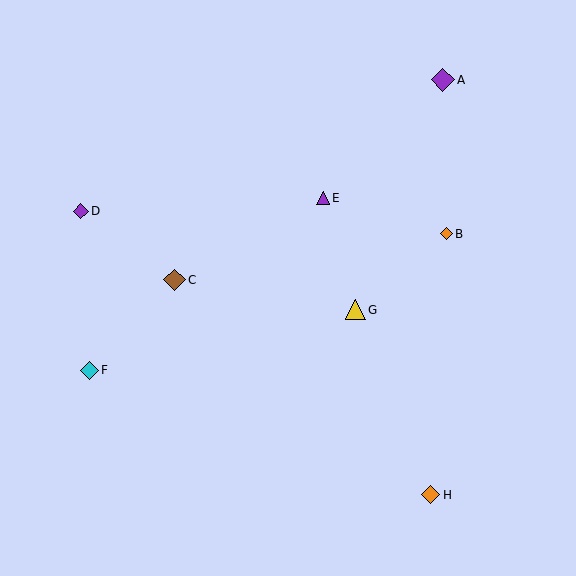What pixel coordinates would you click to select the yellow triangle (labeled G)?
Click at (355, 310) to select the yellow triangle G.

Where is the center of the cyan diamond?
The center of the cyan diamond is at (89, 370).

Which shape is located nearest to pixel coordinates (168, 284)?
The brown diamond (labeled C) at (174, 280) is nearest to that location.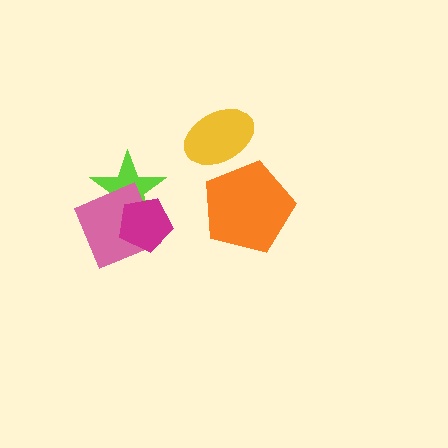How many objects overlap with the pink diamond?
2 objects overlap with the pink diamond.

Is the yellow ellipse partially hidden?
Yes, it is partially covered by another shape.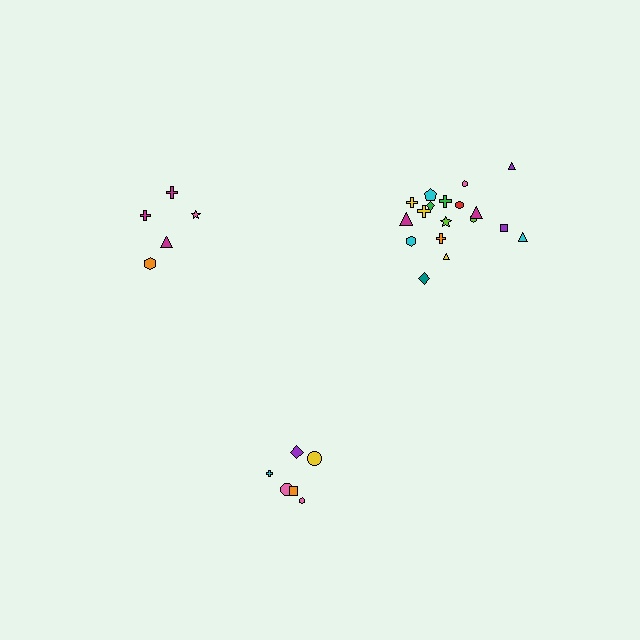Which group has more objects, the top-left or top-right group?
The top-right group.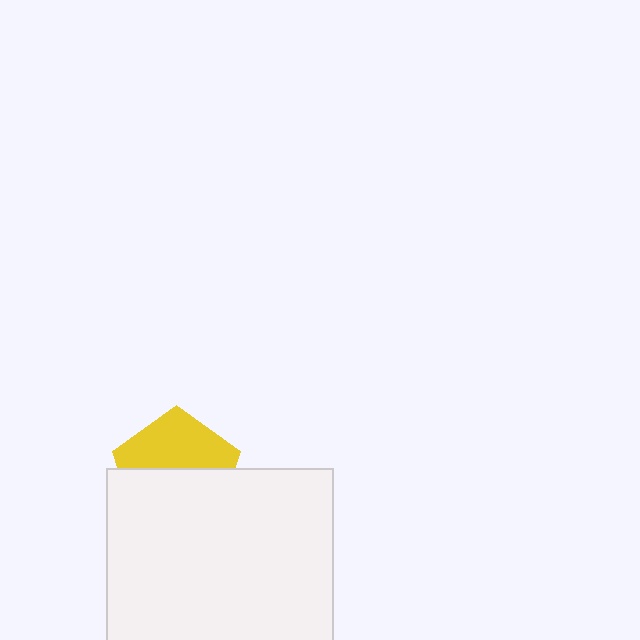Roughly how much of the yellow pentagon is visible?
About half of it is visible (roughly 45%).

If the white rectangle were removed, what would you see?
You would see the complete yellow pentagon.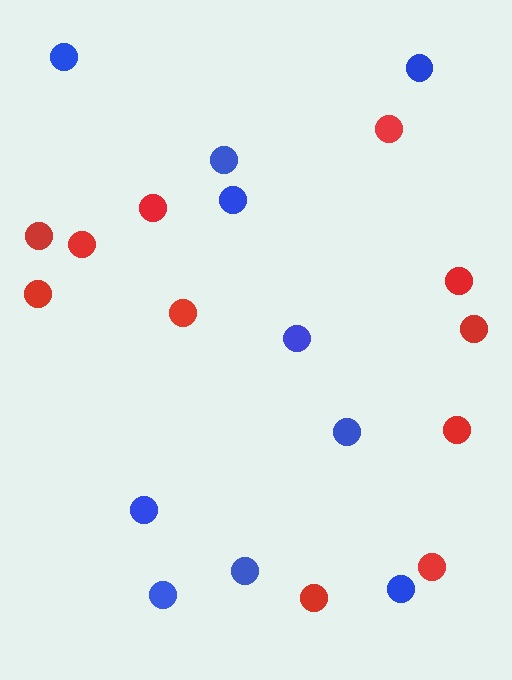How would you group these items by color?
There are 2 groups: one group of blue circles (10) and one group of red circles (11).